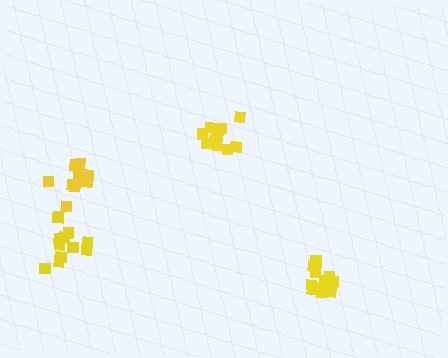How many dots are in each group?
Group 1: 14 dots, Group 2: 12 dots, Group 3: 12 dots, Group 4: 10 dots (48 total).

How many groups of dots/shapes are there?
There are 4 groups.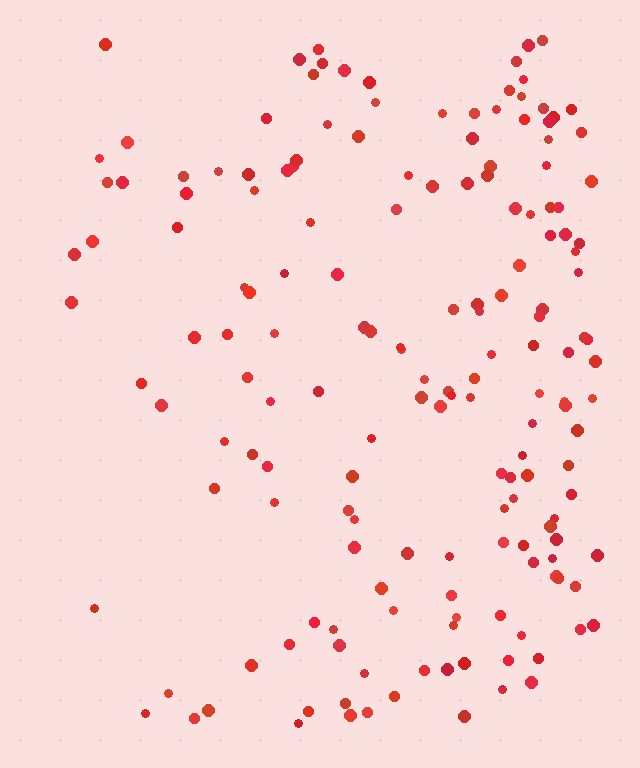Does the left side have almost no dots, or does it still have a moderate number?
Still a moderate number, just noticeably fewer than the right.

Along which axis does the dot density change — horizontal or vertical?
Horizontal.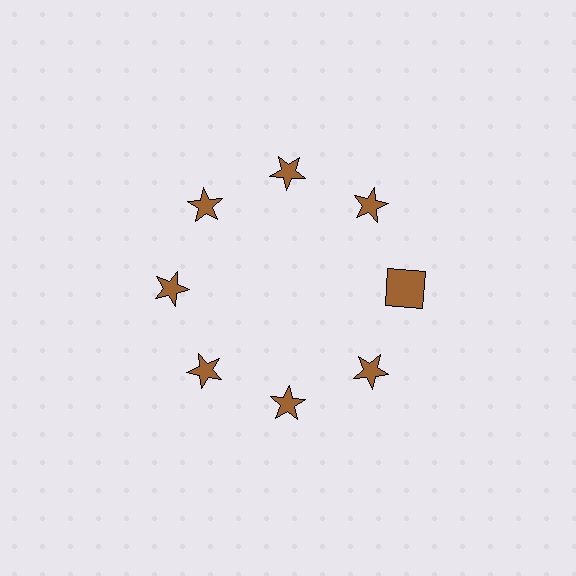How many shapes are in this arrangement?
There are 8 shapes arranged in a ring pattern.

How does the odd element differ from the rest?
It has a different shape: square instead of star.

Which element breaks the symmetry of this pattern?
The brown square at roughly the 3 o'clock position breaks the symmetry. All other shapes are brown stars.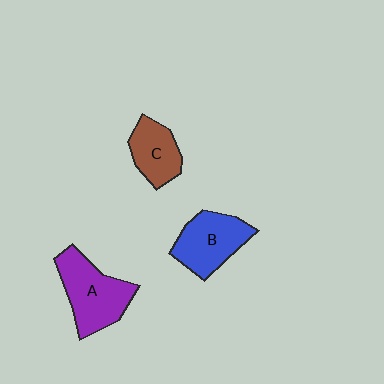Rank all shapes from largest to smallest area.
From largest to smallest: A (purple), B (blue), C (brown).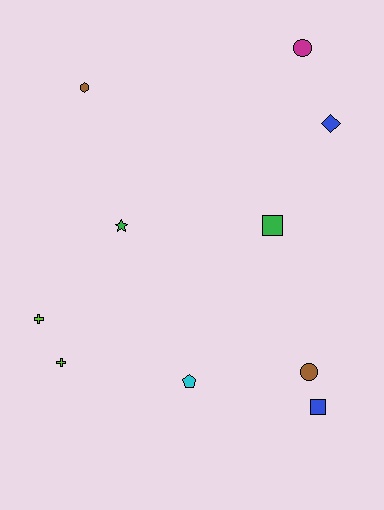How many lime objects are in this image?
There are 2 lime objects.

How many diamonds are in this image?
There is 1 diamond.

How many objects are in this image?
There are 10 objects.